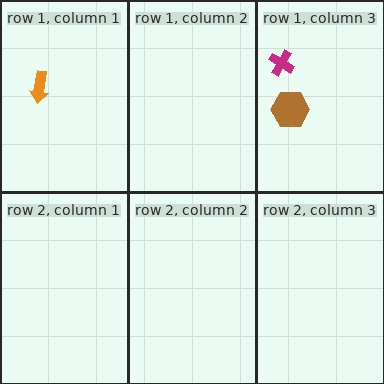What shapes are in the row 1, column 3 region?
The magenta cross, the brown hexagon.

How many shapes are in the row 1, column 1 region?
1.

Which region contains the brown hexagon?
The row 1, column 3 region.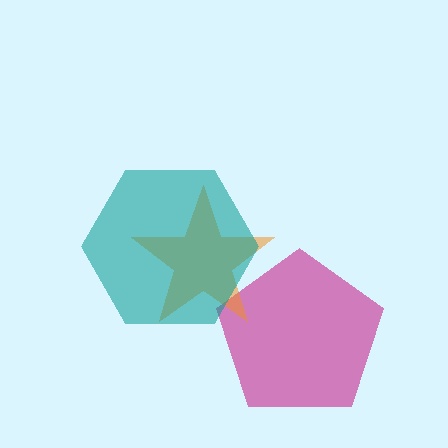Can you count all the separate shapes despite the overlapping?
Yes, there are 3 separate shapes.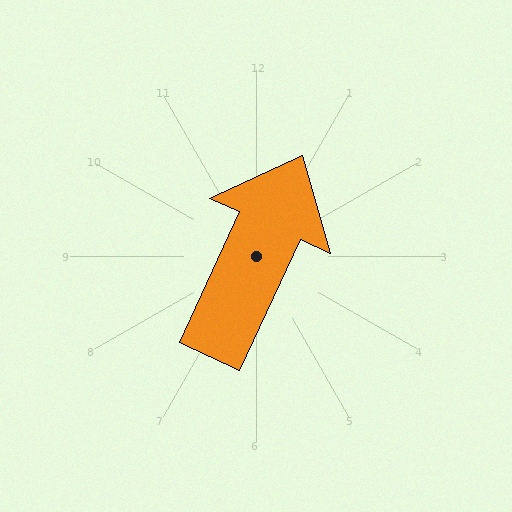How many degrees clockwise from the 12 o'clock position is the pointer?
Approximately 25 degrees.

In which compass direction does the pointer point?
Northeast.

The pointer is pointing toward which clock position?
Roughly 1 o'clock.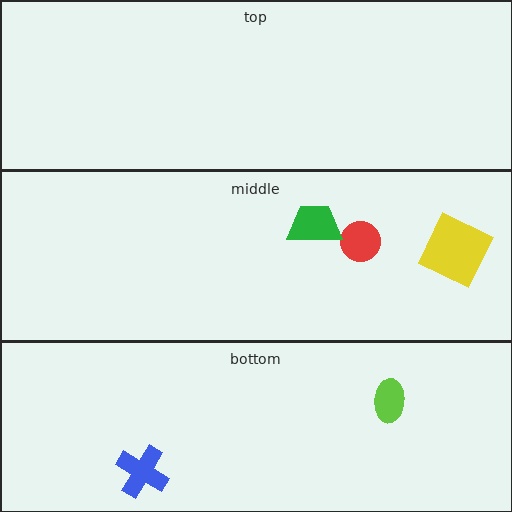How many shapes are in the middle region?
3.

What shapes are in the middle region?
The yellow square, the red circle, the green trapezoid.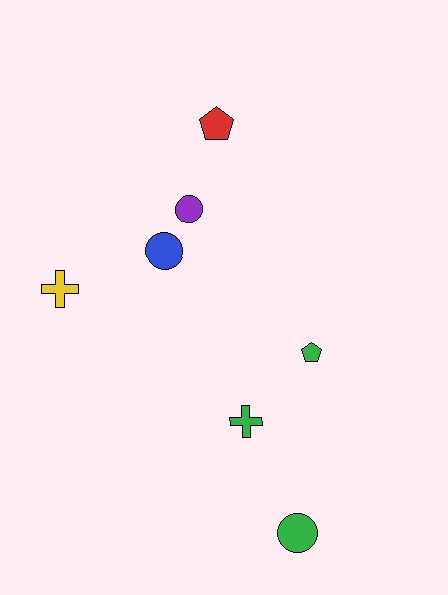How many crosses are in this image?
There are 2 crosses.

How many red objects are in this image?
There is 1 red object.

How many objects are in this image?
There are 7 objects.